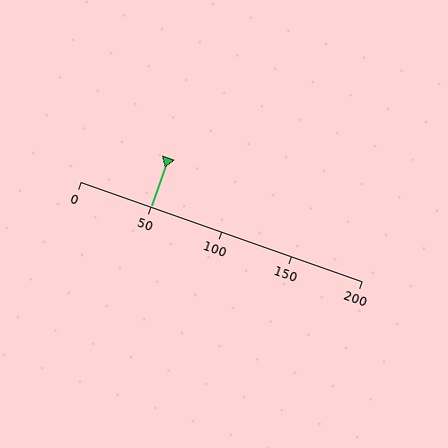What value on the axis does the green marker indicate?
The marker indicates approximately 50.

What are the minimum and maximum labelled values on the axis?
The axis runs from 0 to 200.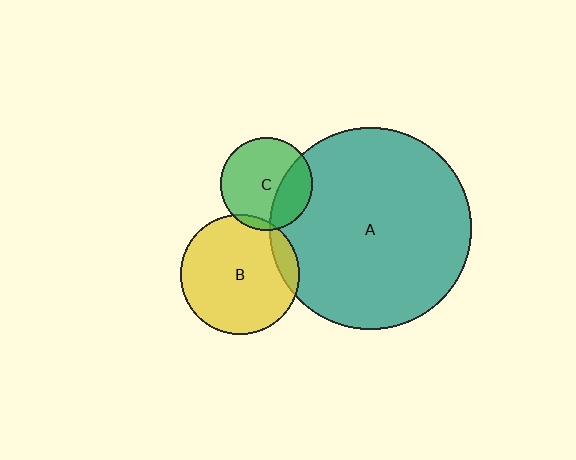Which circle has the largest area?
Circle A (teal).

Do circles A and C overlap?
Yes.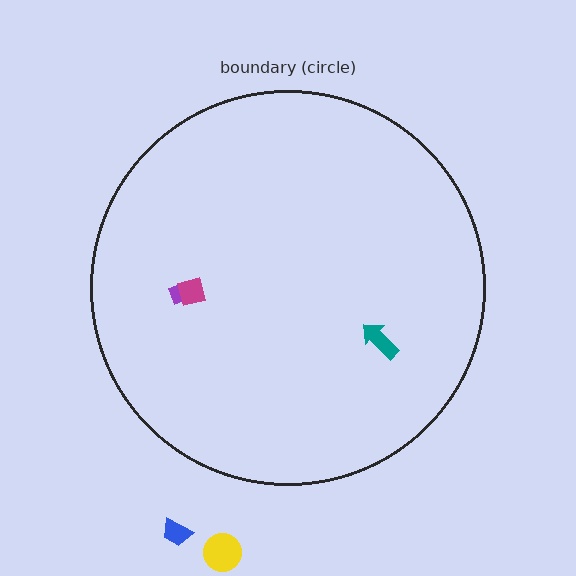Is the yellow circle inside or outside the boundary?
Outside.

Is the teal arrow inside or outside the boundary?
Inside.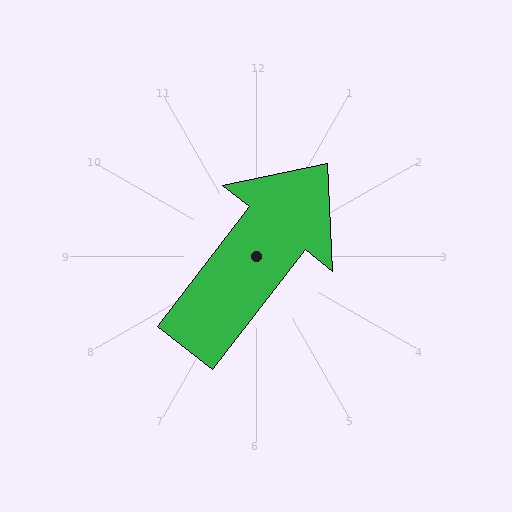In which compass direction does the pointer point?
Northeast.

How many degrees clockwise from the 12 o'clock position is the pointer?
Approximately 38 degrees.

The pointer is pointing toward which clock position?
Roughly 1 o'clock.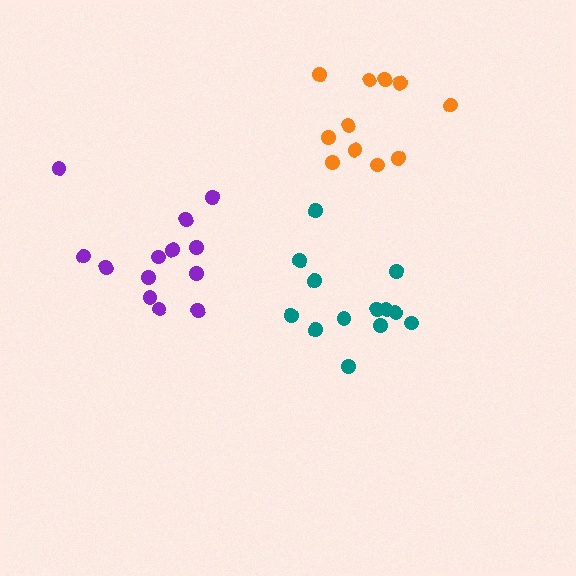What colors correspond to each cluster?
The clusters are colored: purple, teal, orange.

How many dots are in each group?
Group 1: 13 dots, Group 2: 13 dots, Group 3: 11 dots (37 total).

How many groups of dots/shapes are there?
There are 3 groups.